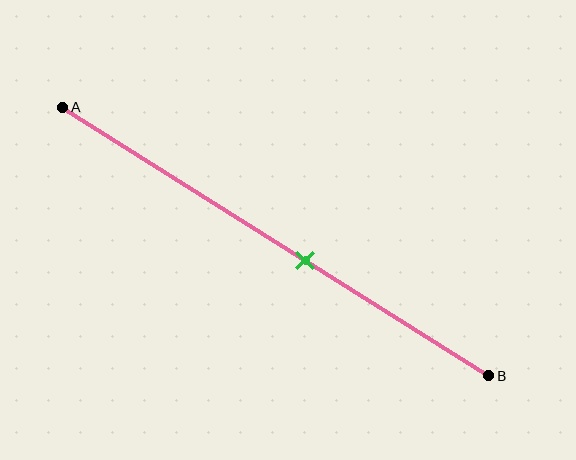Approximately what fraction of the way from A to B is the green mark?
The green mark is approximately 55% of the way from A to B.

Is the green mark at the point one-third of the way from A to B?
No, the mark is at about 55% from A, not at the 33% one-third point.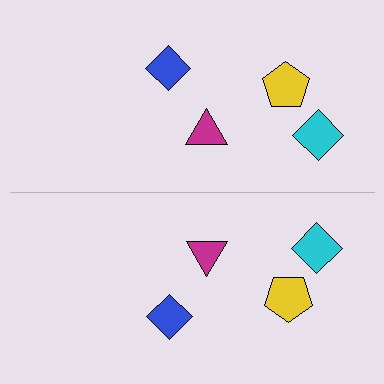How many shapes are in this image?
There are 8 shapes in this image.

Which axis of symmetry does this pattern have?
The pattern has a horizontal axis of symmetry running through the center of the image.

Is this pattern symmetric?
Yes, this pattern has bilateral (reflection) symmetry.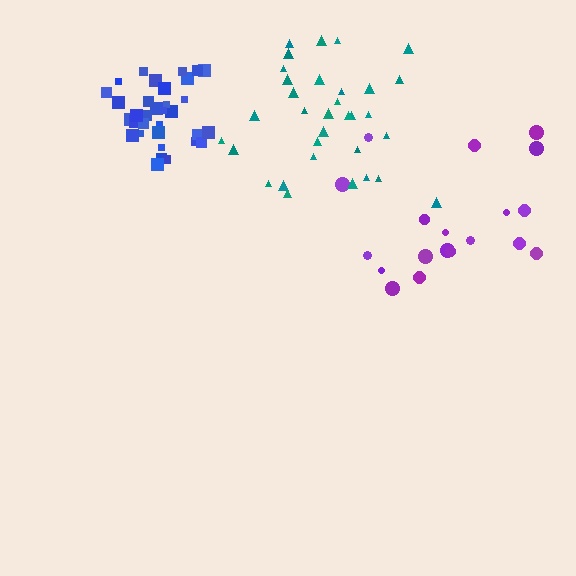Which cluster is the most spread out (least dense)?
Purple.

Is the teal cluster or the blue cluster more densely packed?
Blue.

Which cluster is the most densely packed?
Blue.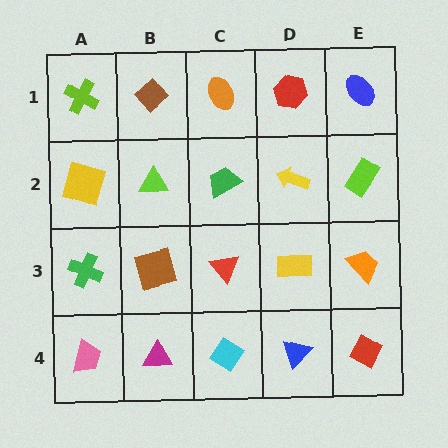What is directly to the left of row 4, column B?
A pink trapezoid.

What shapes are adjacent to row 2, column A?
A lime cross (row 1, column A), a green cross (row 3, column A), a lime triangle (row 2, column B).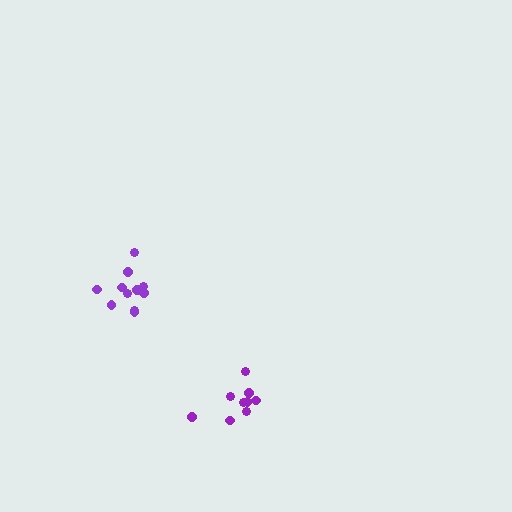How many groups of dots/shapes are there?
There are 2 groups.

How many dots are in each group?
Group 1: 9 dots, Group 2: 12 dots (21 total).